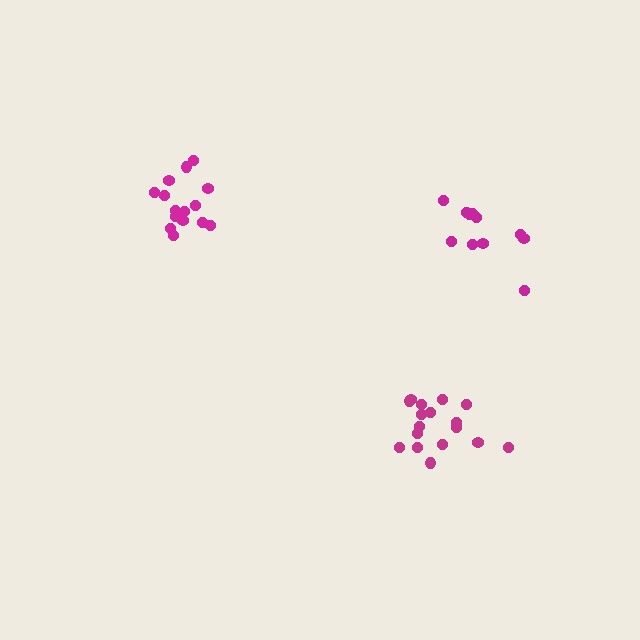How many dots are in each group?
Group 1: 16 dots, Group 2: 17 dots, Group 3: 11 dots (44 total).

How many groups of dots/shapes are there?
There are 3 groups.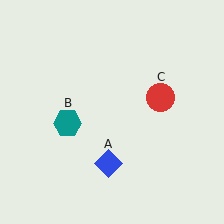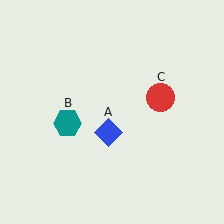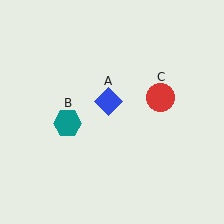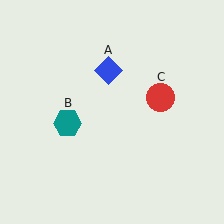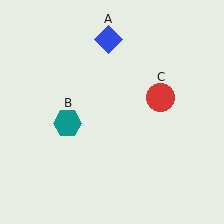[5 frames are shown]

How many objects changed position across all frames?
1 object changed position: blue diamond (object A).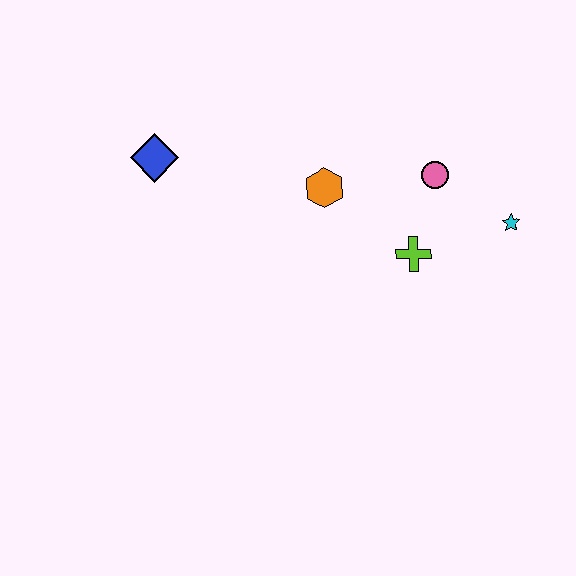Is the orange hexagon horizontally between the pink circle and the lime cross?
No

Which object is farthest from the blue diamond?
The cyan star is farthest from the blue diamond.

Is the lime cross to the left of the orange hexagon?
No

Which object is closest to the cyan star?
The pink circle is closest to the cyan star.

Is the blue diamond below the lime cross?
No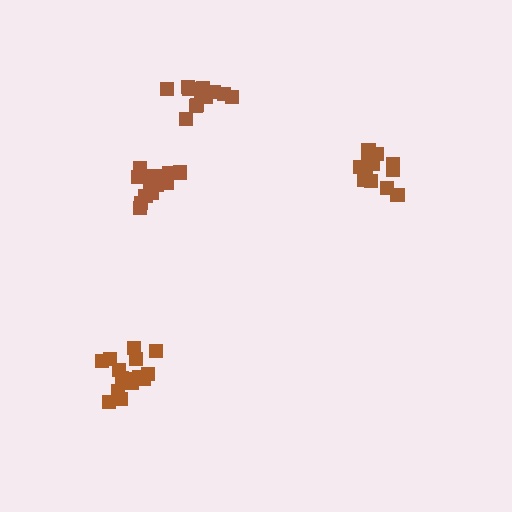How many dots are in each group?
Group 1: 13 dots, Group 2: 17 dots, Group 3: 17 dots, Group 4: 12 dots (59 total).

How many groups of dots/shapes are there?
There are 4 groups.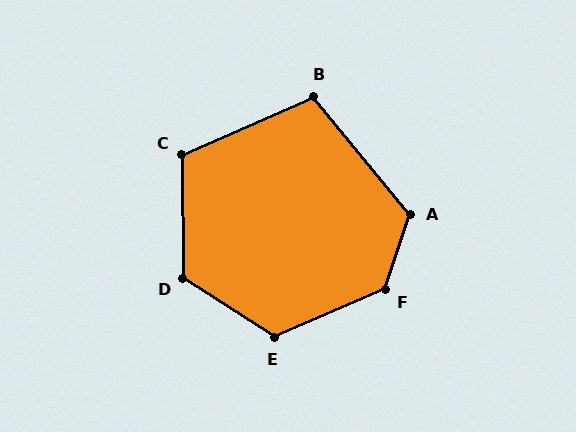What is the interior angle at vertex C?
Approximately 114 degrees (obtuse).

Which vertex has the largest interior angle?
F, at approximately 132 degrees.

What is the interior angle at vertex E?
Approximately 124 degrees (obtuse).